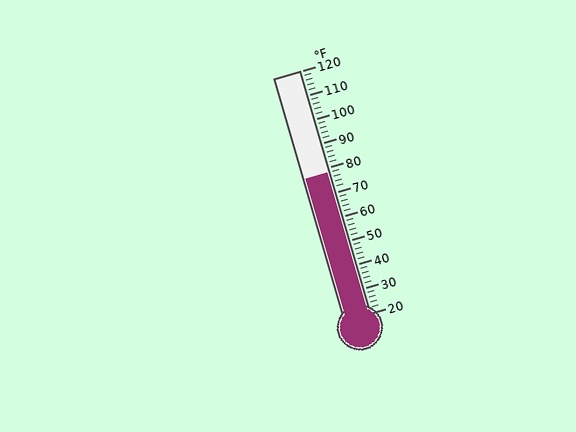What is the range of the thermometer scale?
The thermometer scale ranges from 20°F to 120°F.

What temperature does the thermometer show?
The thermometer shows approximately 78°F.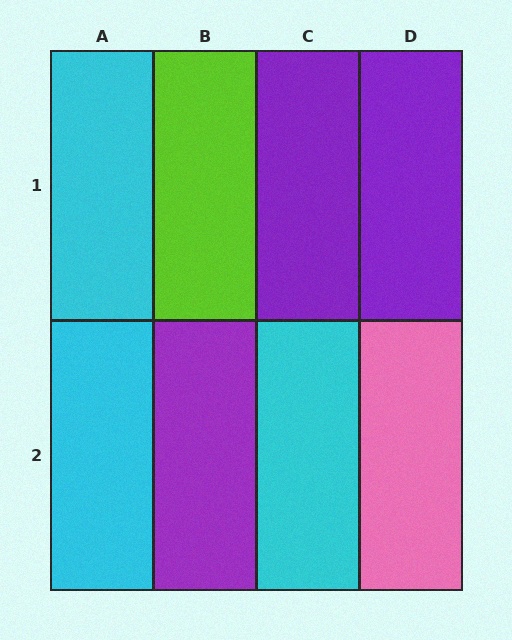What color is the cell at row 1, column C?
Purple.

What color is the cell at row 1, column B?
Lime.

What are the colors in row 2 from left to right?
Cyan, purple, cyan, pink.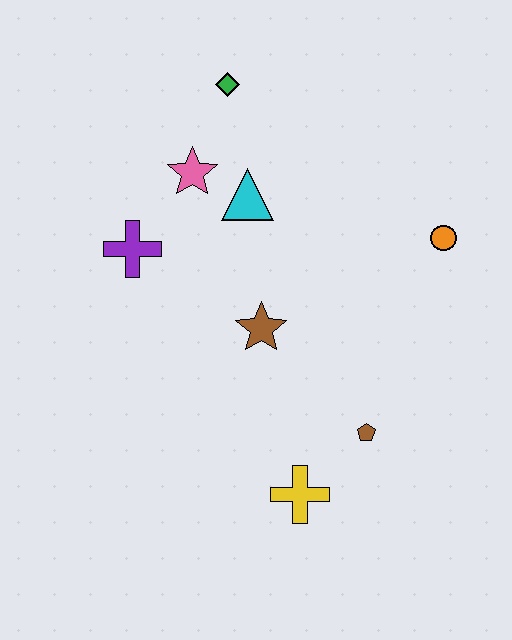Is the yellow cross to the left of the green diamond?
No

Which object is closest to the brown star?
The cyan triangle is closest to the brown star.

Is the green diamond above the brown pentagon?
Yes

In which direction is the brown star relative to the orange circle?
The brown star is to the left of the orange circle.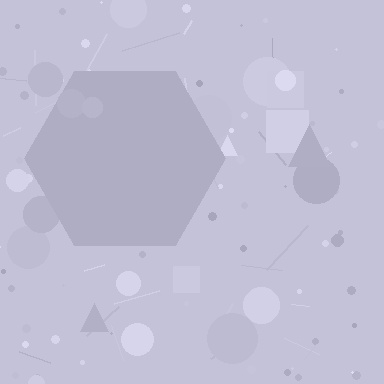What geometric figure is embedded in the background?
A hexagon is embedded in the background.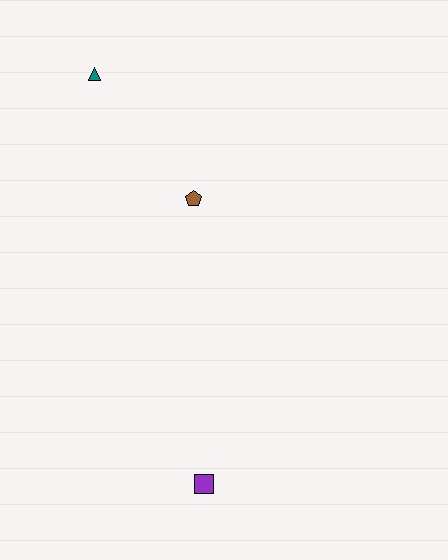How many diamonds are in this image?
There are no diamonds.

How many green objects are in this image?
There are no green objects.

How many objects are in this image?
There are 3 objects.